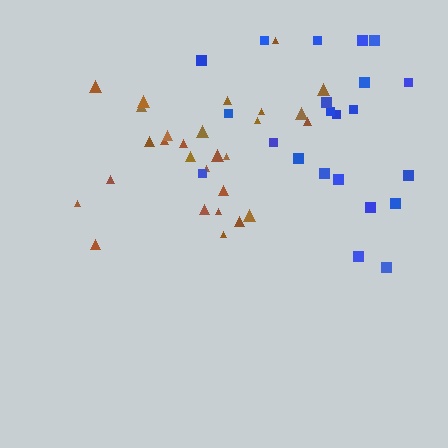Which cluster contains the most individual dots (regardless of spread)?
Brown (28).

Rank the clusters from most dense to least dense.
brown, blue.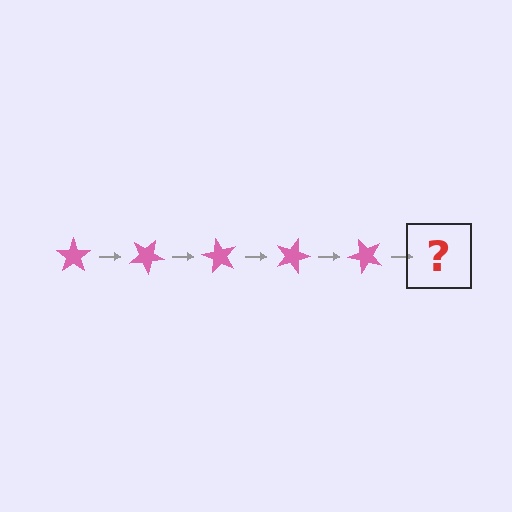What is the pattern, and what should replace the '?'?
The pattern is that the star rotates 30 degrees each step. The '?' should be a pink star rotated 150 degrees.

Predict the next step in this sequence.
The next step is a pink star rotated 150 degrees.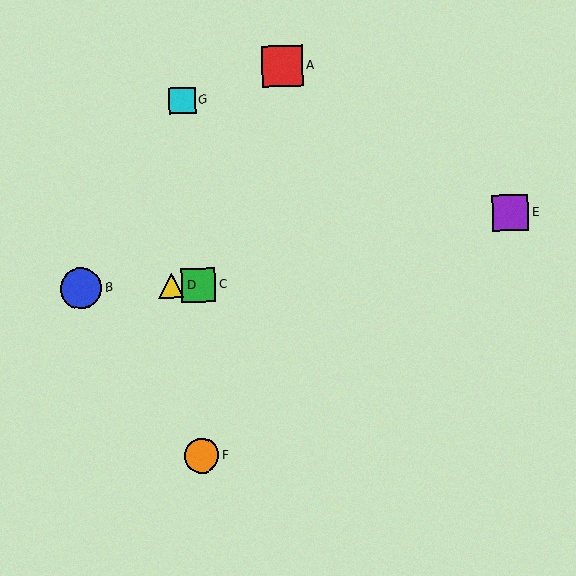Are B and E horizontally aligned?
No, B is at y≈289 and E is at y≈213.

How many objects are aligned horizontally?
3 objects (B, C, D) are aligned horizontally.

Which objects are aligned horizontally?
Objects B, C, D are aligned horizontally.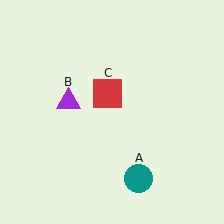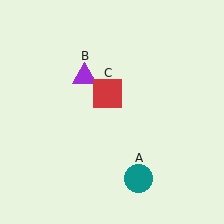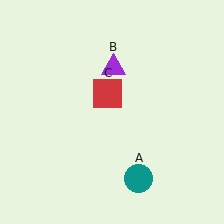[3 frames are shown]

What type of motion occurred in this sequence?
The purple triangle (object B) rotated clockwise around the center of the scene.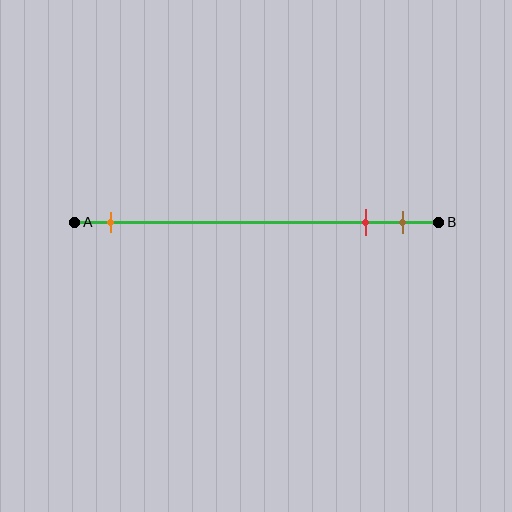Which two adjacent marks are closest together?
The red and brown marks are the closest adjacent pair.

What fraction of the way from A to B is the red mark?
The red mark is approximately 80% (0.8) of the way from A to B.